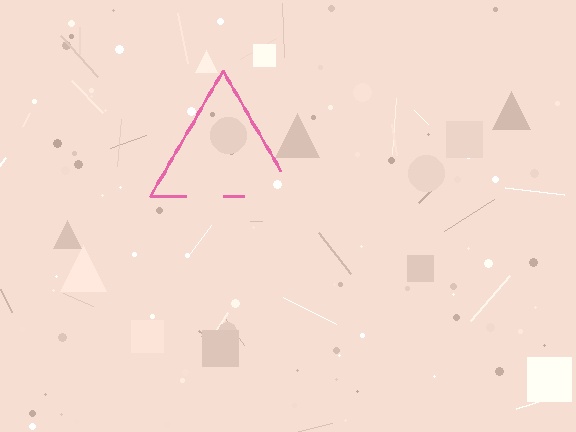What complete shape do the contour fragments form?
The contour fragments form a triangle.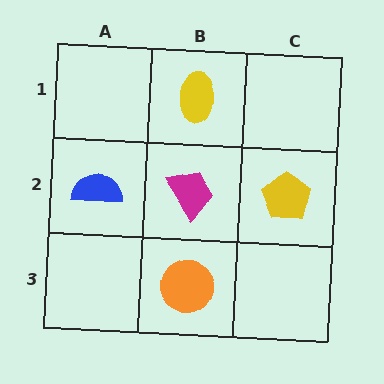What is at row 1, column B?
A yellow ellipse.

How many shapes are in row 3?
1 shape.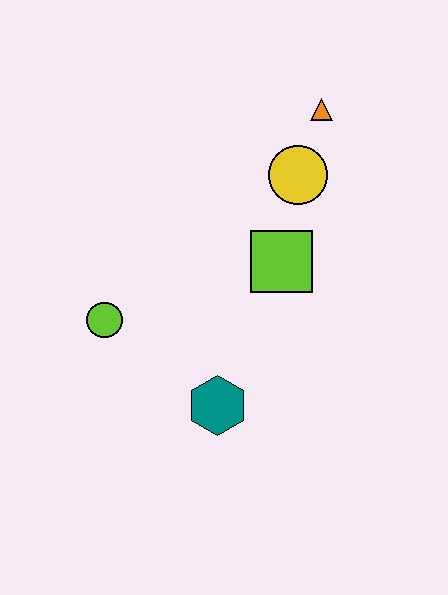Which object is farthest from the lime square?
The lime circle is farthest from the lime square.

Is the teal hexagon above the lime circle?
No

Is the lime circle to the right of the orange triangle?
No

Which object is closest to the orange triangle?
The yellow circle is closest to the orange triangle.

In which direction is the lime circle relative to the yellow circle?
The lime circle is to the left of the yellow circle.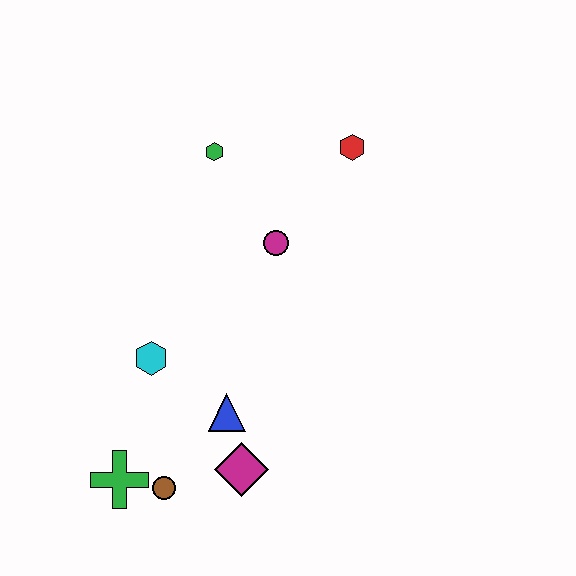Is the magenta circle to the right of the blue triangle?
Yes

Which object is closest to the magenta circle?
The green hexagon is closest to the magenta circle.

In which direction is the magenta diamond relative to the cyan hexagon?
The magenta diamond is below the cyan hexagon.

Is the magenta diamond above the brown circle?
Yes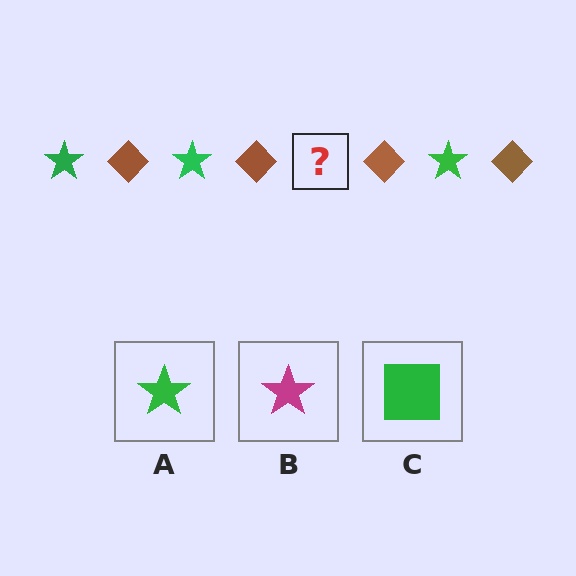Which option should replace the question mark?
Option A.